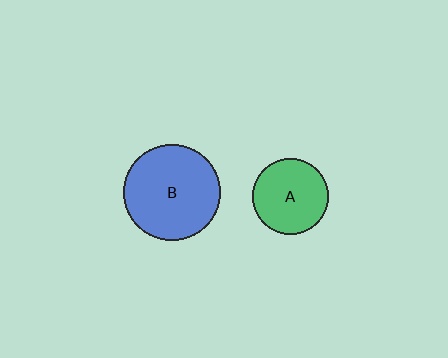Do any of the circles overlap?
No, none of the circles overlap.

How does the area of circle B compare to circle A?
Approximately 1.6 times.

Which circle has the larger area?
Circle B (blue).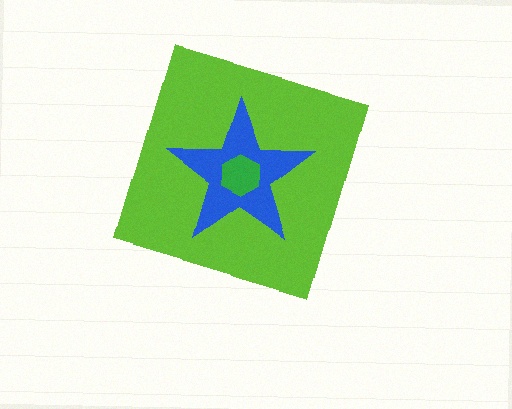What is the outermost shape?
The lime diamond.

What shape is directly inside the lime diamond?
The blue star.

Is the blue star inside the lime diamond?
Yes.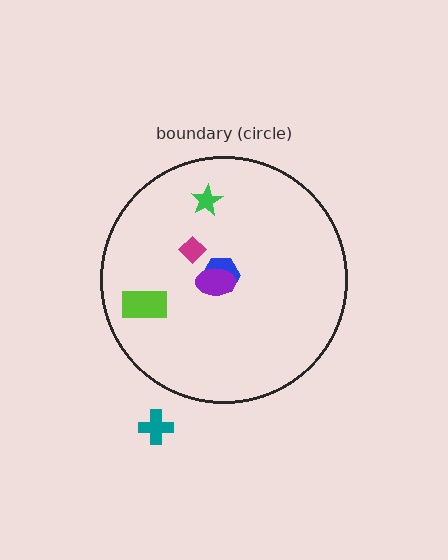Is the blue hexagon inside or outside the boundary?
Inside.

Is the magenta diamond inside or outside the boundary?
Inside.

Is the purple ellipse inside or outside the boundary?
Inside.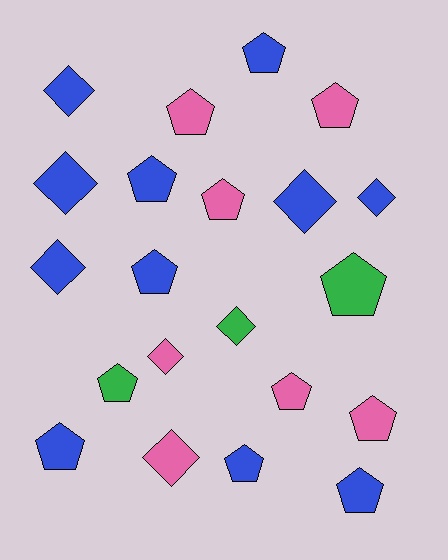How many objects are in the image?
There are 21 objects.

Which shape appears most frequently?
Pentagon, with 13 objects.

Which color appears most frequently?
Blue, with 11 objects.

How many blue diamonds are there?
There are 5 blue diamonds.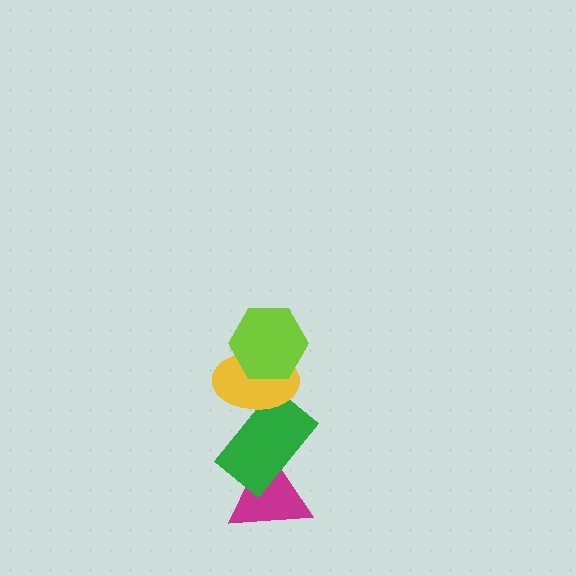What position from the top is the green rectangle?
The green rectangle is 3rd from the top.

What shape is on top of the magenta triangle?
The green rectangle is on top of the magenta triangle.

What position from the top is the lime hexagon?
The lime hexagon is 1st from the top.